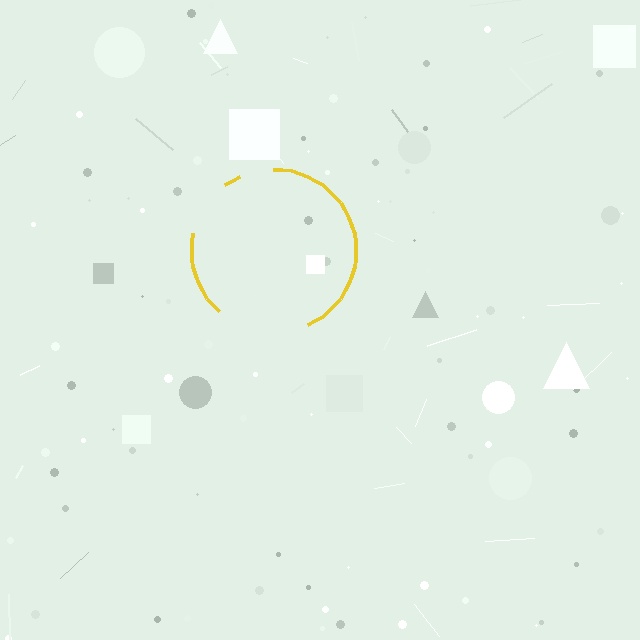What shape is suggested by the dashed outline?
The dashed outline suggests a circle.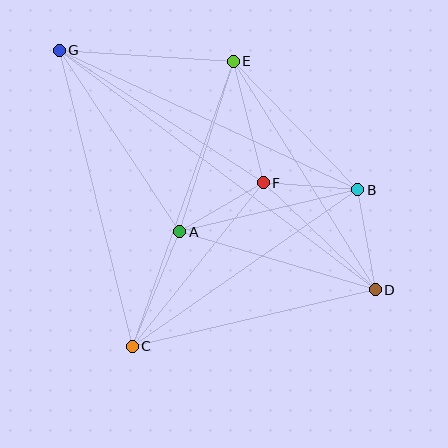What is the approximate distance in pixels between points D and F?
The distance between D and F is approximately 154 pixels.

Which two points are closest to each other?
Points B and F are closest to each other.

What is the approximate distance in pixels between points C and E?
The distance between C and E is approximately 303 pixels.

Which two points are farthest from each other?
Points D and G are farthest from each other.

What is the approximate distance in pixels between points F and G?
The distance between F and G is approximately 244 pixels.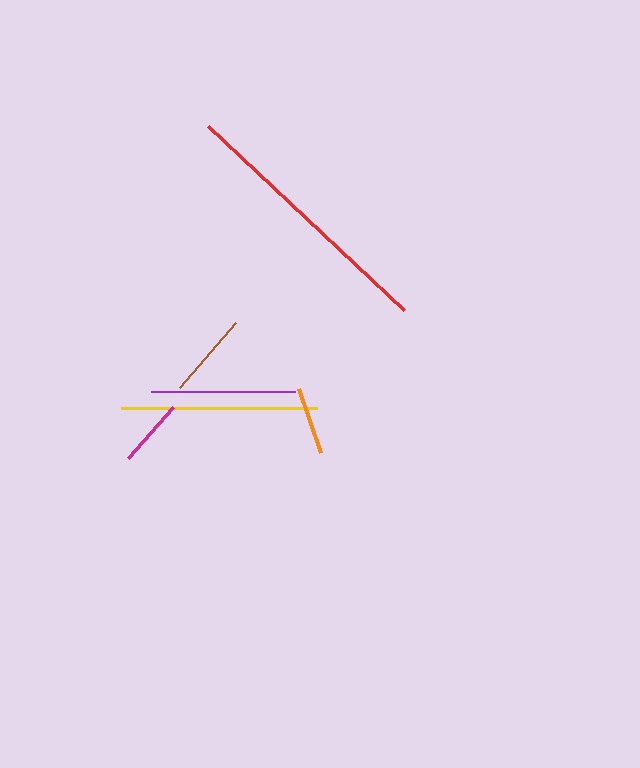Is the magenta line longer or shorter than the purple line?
The purple line is longer than the magenta line.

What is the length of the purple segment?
The purple segment is approximately 144 pixels long.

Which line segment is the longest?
The red line is the longest at approximately 269 pixels.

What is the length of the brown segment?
The brown segment is approximately 85 pixels long.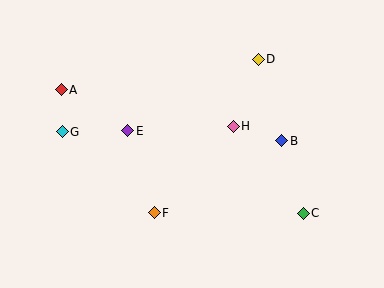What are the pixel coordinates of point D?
Point D is at (258, 59).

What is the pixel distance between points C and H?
The distance between C and H is 112 pixels.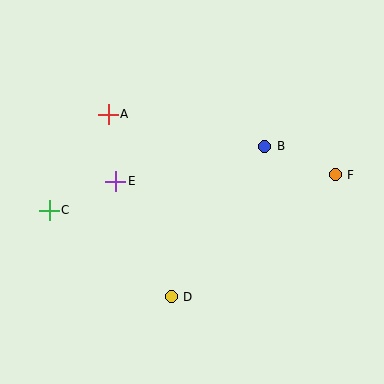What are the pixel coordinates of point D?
Point D is at (171, 297).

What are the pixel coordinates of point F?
Point F is at (335, 175).